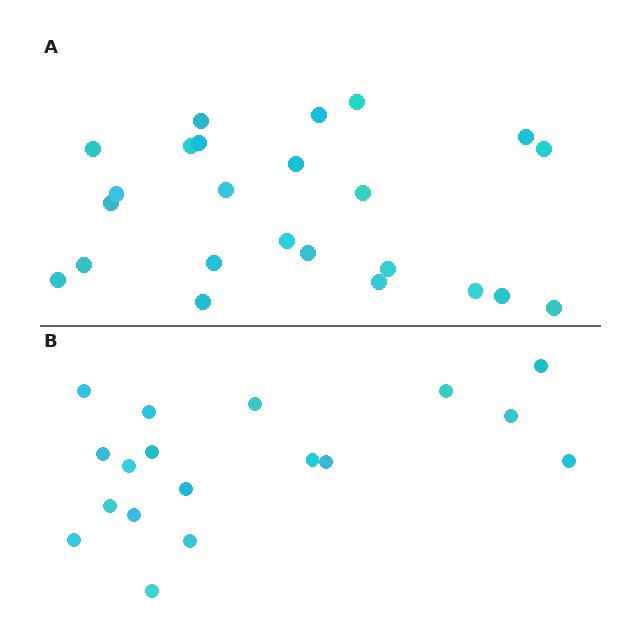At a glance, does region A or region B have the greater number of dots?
Region A (the top region) has more dots.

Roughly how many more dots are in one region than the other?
Region A has about 6 more dots than region B.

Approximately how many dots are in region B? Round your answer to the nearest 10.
About 20 dots. (The exact count is 18, which rounds to 20.)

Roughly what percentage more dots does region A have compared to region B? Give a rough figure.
About 35% more.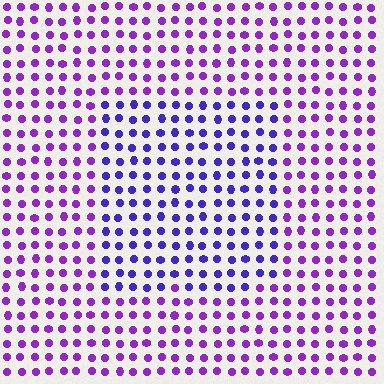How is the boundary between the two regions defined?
The boundary is defined purely by a slight shift in hue (about 32 degrees). Spacing, size, and orientation are identical on both sides.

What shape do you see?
I see a rectangle.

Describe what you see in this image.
The image is filled with small purple elements in a uniform arrangement. A rectangle-shaped region is visible where the elements are tinted to a slightly different hue, forming a subtle color boundary.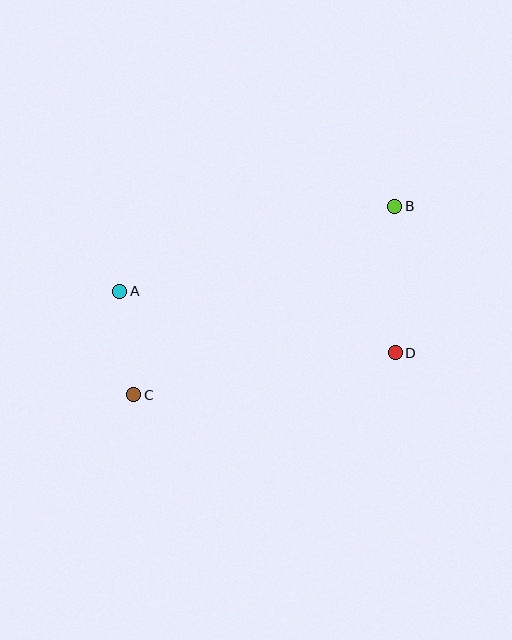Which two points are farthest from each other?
Points B and C are farthest from each other.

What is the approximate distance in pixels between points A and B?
The distance between A and B is approximately 288 pixels.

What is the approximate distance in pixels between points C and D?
The distance between C and D is approximately 265 pixels.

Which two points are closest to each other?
Points A and C are closest to each other.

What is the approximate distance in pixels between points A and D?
The distance between A and D is approximately 282 pixels.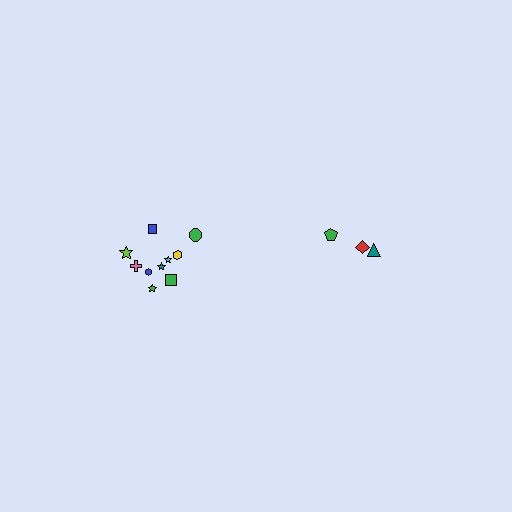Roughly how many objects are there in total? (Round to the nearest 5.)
Roughly 15 objects in total.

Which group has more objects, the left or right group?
The left group.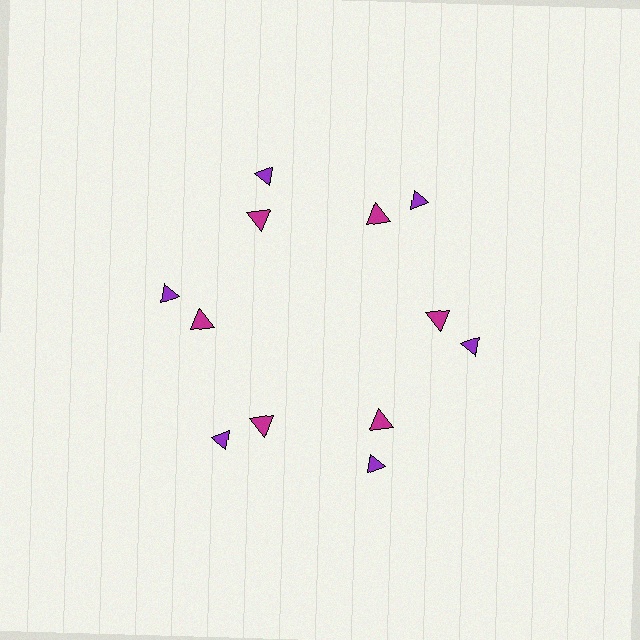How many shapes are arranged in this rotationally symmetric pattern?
There are 12 shapes, arranged in 6 groups of 2.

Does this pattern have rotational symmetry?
Yes, this pattern has 6-fold rotational symmetry. It looks the same after rotating 60 degrees around the center.